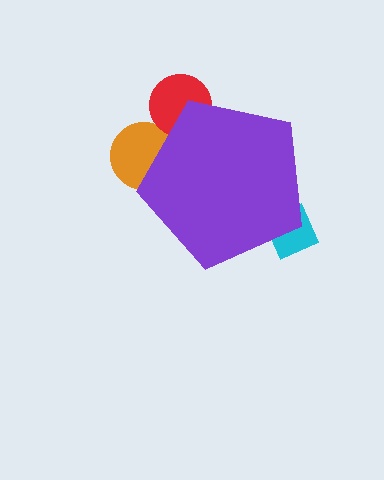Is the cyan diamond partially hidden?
Yes, the cyan diamond is partially hidden behind the purple pentagon.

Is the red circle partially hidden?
Yes, the red circle is partially hidden behind the purple pentagon.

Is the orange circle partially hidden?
Yes, the orange circle is partially hidden behind the purple pentagon.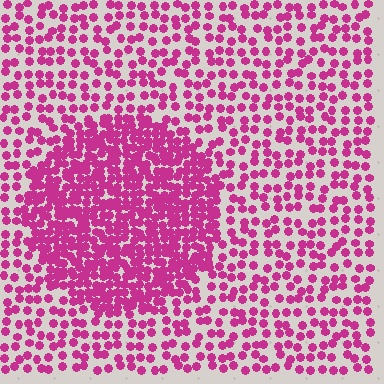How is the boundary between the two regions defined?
The boundary is defined by a change in element density (approximately 2.2x ratio). All elements are the same color, size, and shape.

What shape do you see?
I see a circle.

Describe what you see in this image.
The image contains small magenta elements arranged at two different densities. A circle-shaped region is visible where the elements are more densely packed than the surrounding area.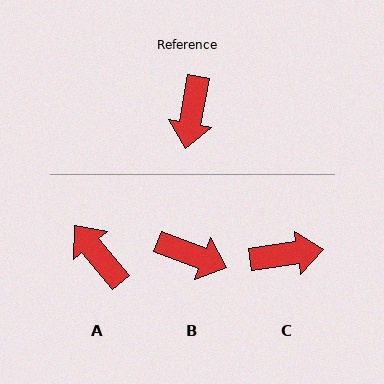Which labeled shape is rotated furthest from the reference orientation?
A, about 131 degrees away.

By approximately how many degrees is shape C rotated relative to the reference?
Approximately 108 degrees counter-clockwise.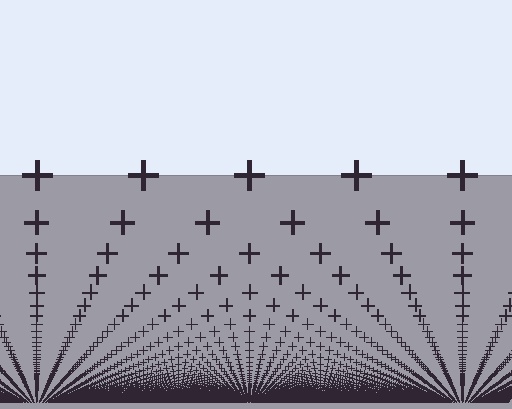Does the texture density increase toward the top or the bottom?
Density increases toward the bottom.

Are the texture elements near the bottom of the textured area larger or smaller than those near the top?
Smaller. The gradient is inverted — elements near the bottom are smaller and denser.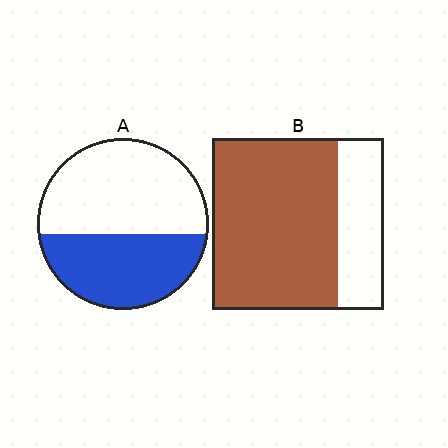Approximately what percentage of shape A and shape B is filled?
A is approximately 45% and B is approximately 75%.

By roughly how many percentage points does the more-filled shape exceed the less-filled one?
By roughly 30 percentage points (B over A).